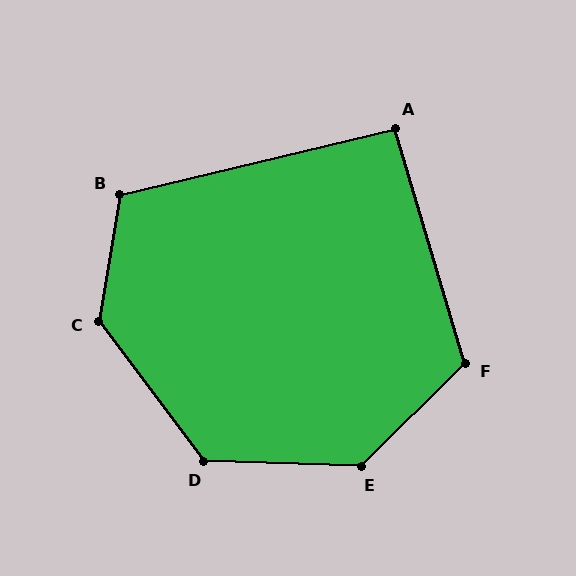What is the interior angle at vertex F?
Approximately 118 degrees (obtuse).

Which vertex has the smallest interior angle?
A, at approximately 93 degrees.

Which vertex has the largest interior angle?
C, at approximately 134 degrees.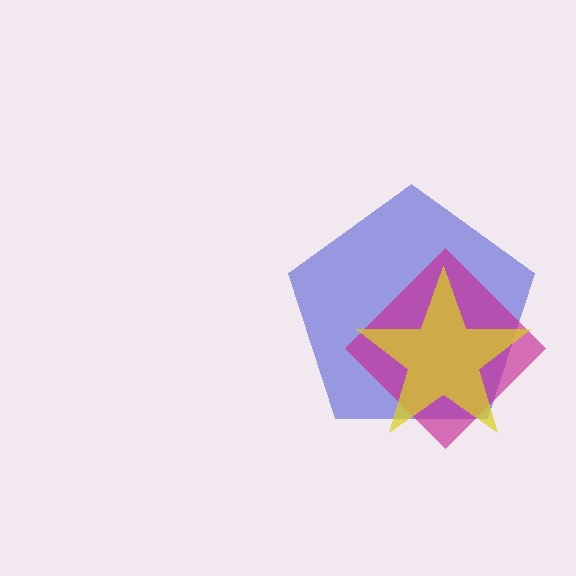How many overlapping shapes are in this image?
There are 3 overlapping shapes in the image.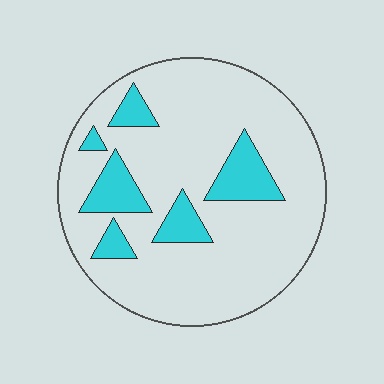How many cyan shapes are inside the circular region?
6.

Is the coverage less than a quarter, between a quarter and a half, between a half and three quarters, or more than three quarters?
Less than a quarter.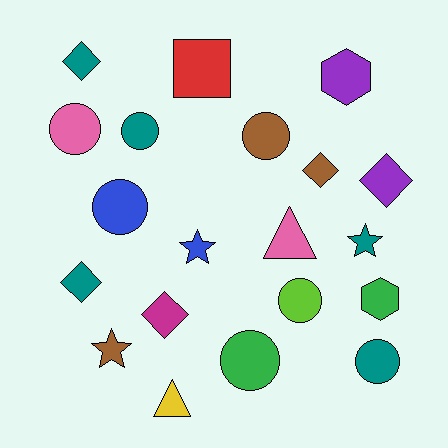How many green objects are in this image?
There are 2 green objects.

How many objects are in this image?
There are 20 objects.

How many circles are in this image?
There are 7 circles.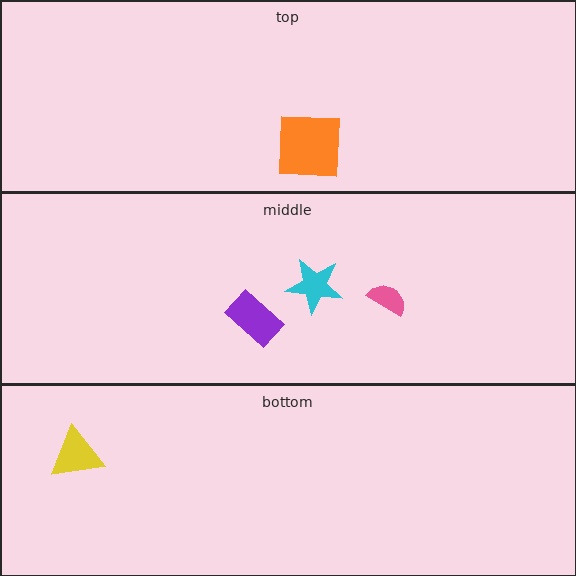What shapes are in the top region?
The orange square.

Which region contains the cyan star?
The middle region.